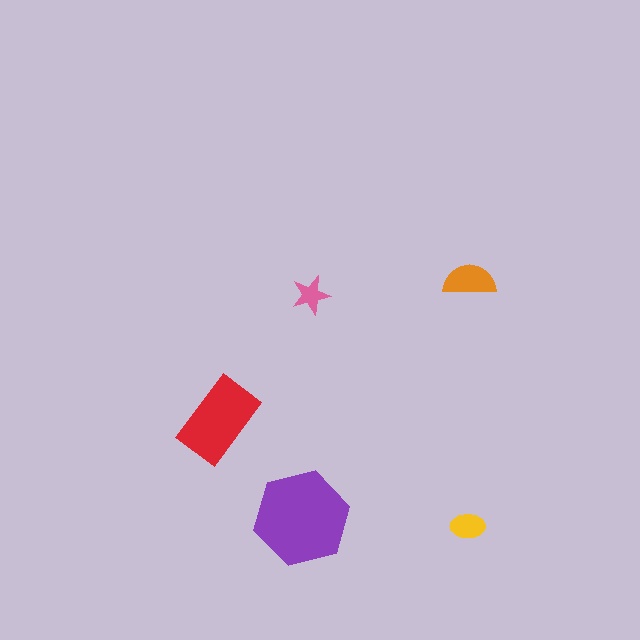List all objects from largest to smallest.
The purple hexagon, the red rectangle, the orange semicircle, the yellow ellipse, the pink star.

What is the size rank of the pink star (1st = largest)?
5th.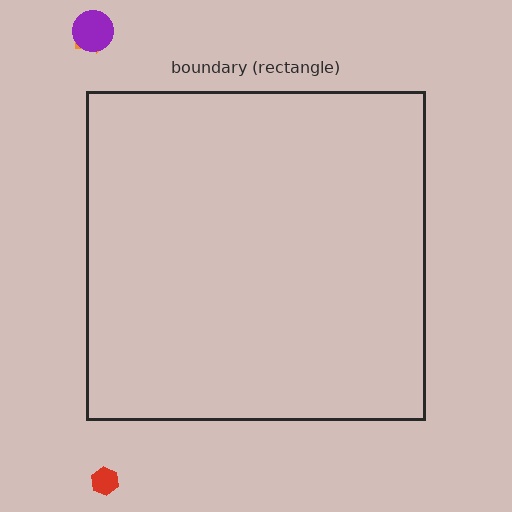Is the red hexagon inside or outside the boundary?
Outside.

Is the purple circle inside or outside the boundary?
Outside.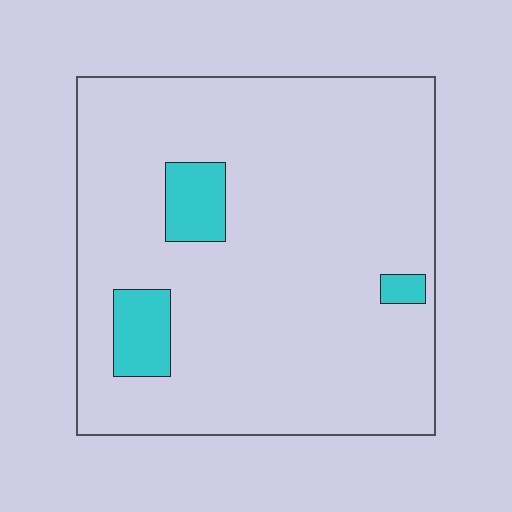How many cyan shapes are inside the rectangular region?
3.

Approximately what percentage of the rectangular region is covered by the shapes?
Approximately 10%.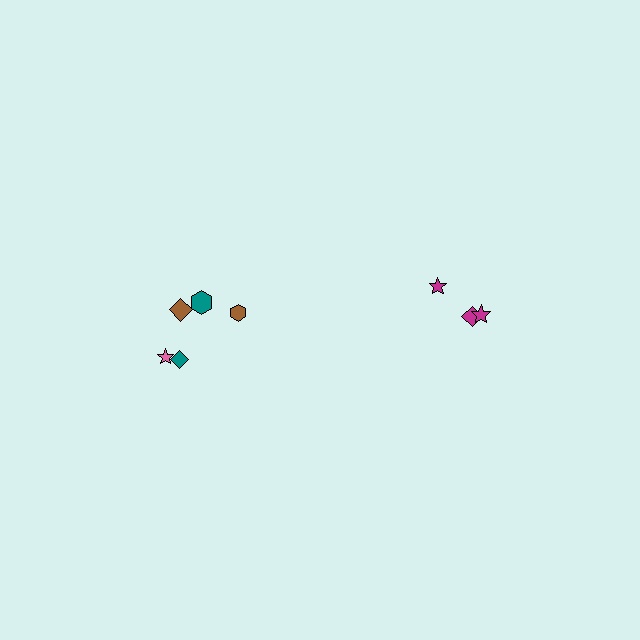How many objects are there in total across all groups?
There are 8 objects.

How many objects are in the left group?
There are 5 objects.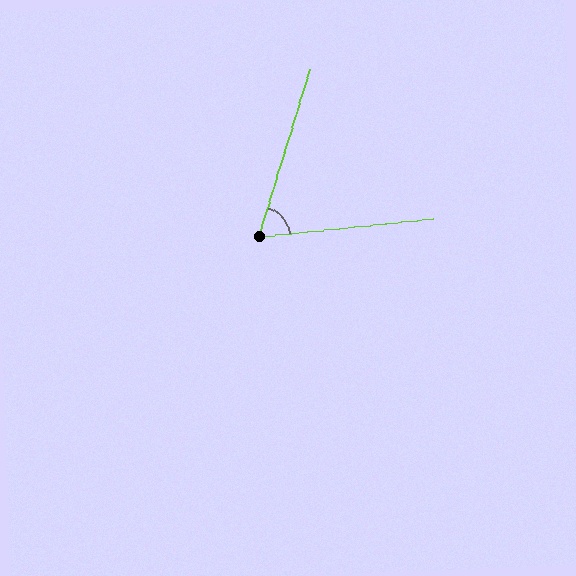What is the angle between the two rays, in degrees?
Approximately 67 degrees.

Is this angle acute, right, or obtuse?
It is acute.